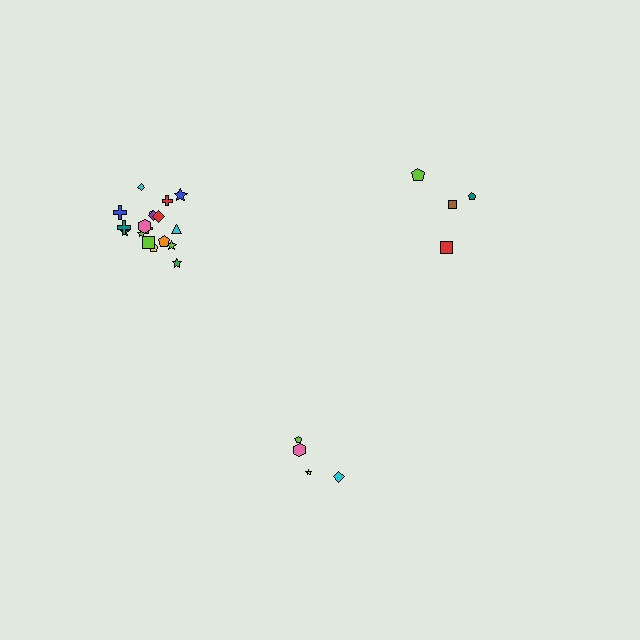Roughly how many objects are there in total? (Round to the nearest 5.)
Roughly 25 objects in total.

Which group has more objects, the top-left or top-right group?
The top-left group.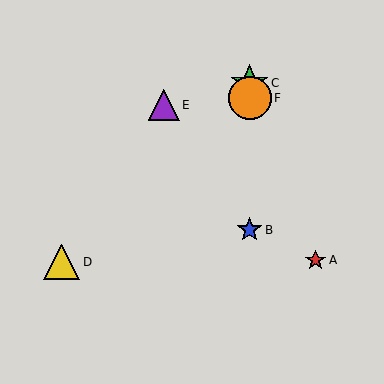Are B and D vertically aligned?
No, B is at x≈250 and D is at x≈62.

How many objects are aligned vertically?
3 objects (B, C, F) are aligned vertically.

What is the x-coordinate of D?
Object D is at x≈62.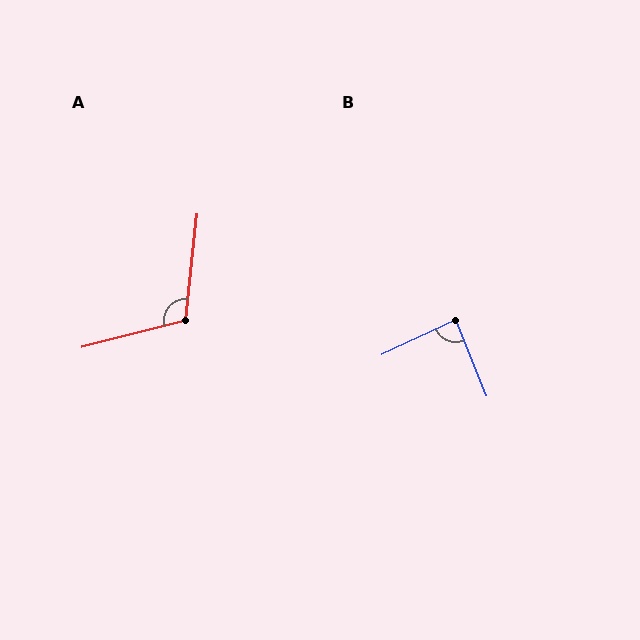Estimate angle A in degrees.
Approximately 110 degrees.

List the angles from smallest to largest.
B (87°), A (110°).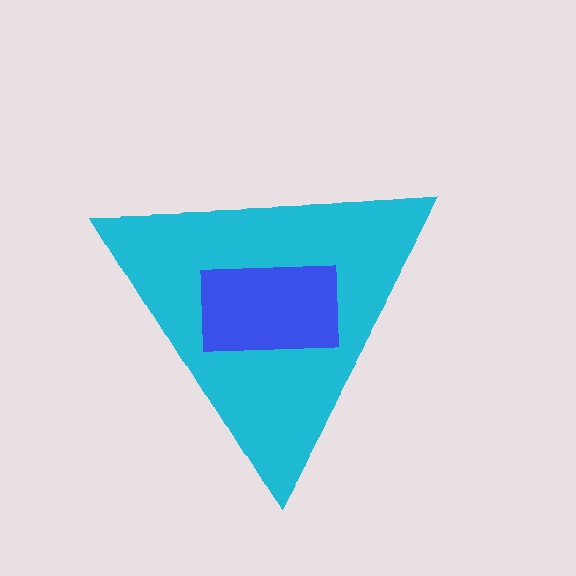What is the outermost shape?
The cyan triangle.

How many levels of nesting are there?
2.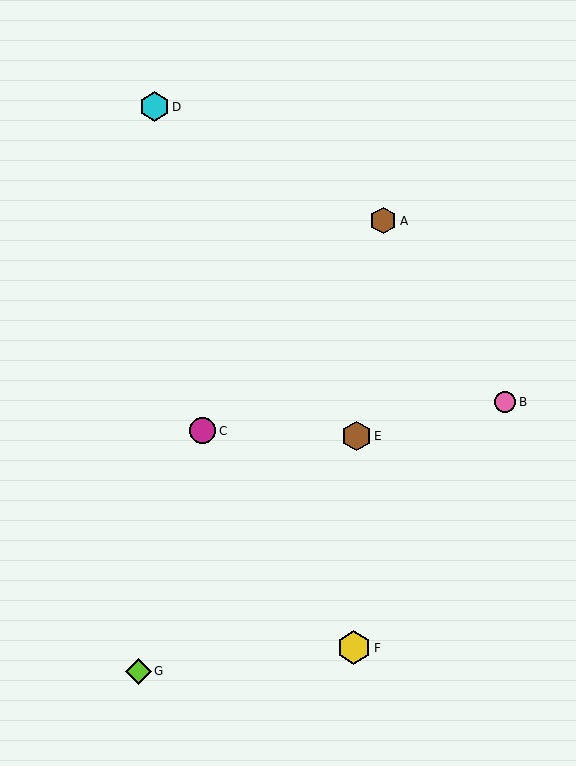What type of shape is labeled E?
Shape E is a brown hexagon.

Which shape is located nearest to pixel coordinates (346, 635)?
The yellow hexagon (labeled F) at (354, 648) is nearest to that location.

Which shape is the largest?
The yellow hexagon (labeled F) is the largest.